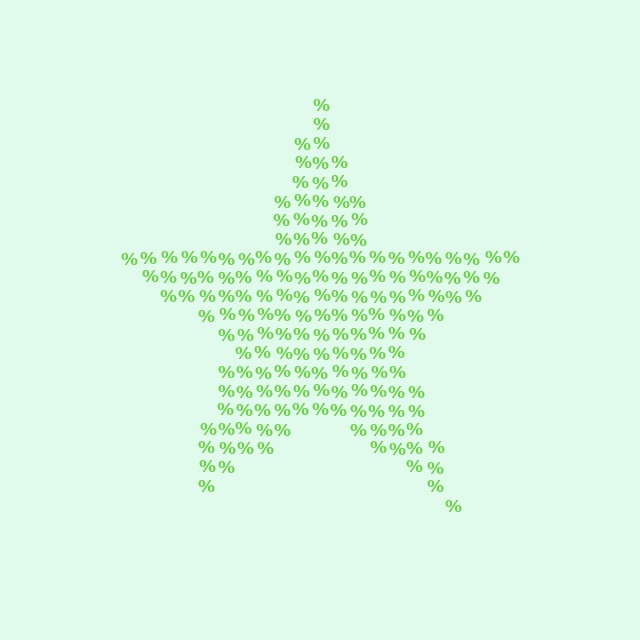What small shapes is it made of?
It is made of small percent signs.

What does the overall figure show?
The overall figure shows a star.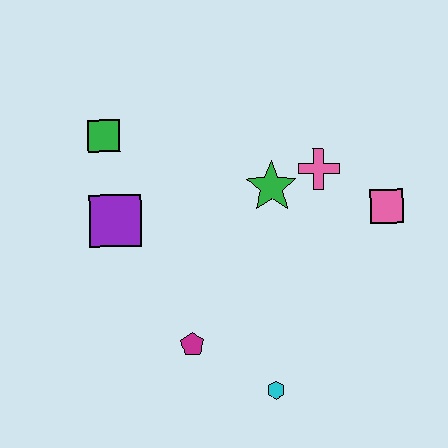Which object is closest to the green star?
The pink cross is closest to the green star.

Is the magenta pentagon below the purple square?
Yes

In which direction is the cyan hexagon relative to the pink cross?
The cyan hexagon is below the pink cross.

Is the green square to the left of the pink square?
Yes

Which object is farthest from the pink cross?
The cyan hexagon is farthest from the pink cross.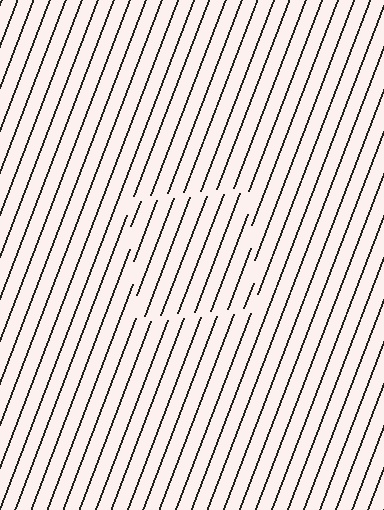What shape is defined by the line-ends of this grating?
An illusory square. The interior of the shape contains the same grating, shifted by half a period — the contour is defined by the phase discontinuity where line-ends from the inner and outer gratings abut.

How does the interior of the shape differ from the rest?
The interior of the shape contains the same grating, shifted by half a period — the contour is defined by the phase discontinuity where line-ends from the inner and outer gratings abut.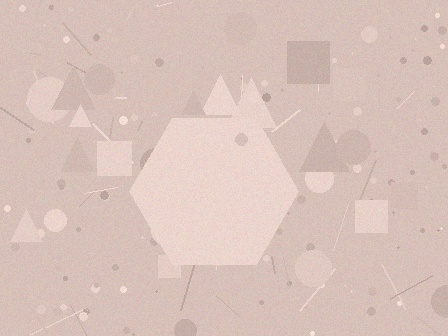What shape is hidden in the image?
A hexagon is hidden in the image.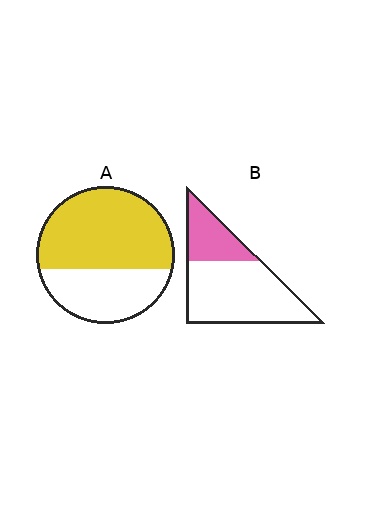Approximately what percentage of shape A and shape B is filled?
A is approximately 65% and B is approximately 30%.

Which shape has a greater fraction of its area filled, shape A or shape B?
Shape A.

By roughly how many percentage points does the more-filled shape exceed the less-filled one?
By roughly 35 percentage points (A over B).